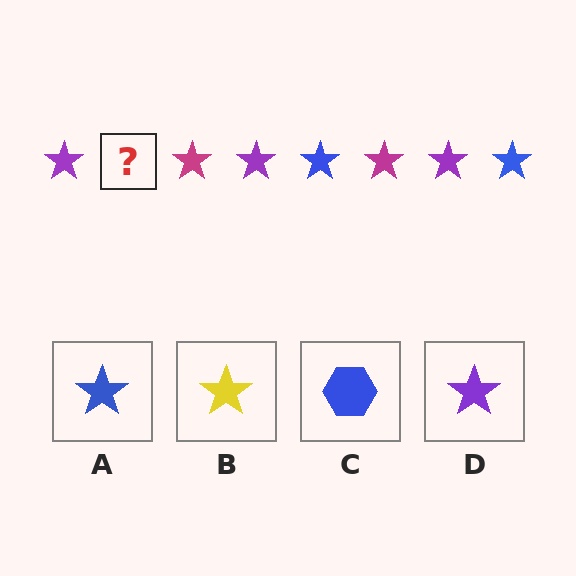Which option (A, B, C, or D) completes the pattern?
A.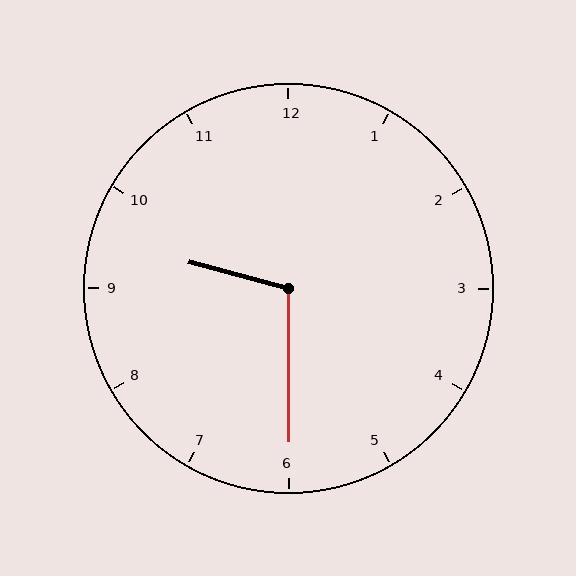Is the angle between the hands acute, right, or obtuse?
It is obtuse.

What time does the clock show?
9:30.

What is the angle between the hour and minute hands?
Approximately 105 degrees.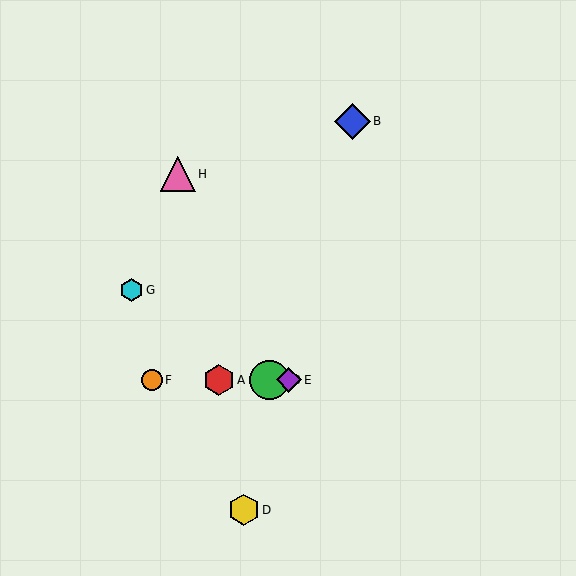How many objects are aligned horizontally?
4 objects (A, C, E, F) are aligned horizontally.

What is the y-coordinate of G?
Object G is at y≈290.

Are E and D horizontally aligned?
No, E is at y≈380 and D is at y≈510.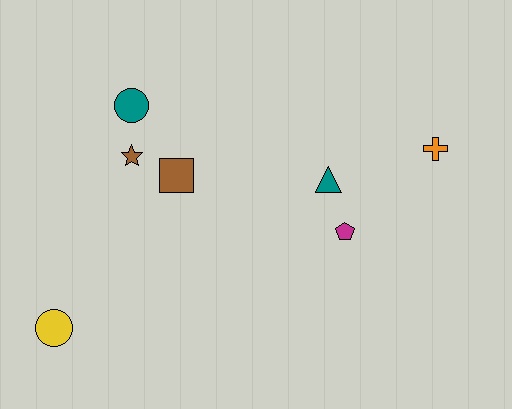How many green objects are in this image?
There are no green objects.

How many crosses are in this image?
There is 1 cross.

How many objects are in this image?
There are 7 objects.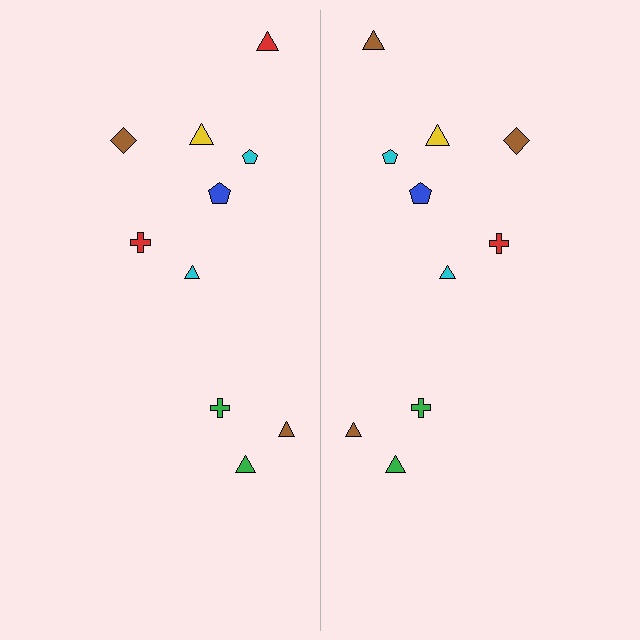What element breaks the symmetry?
The brown triangle on the right side breaks the symmetry — its mirror counterpart is red.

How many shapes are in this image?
There are 20 shapes in this image.